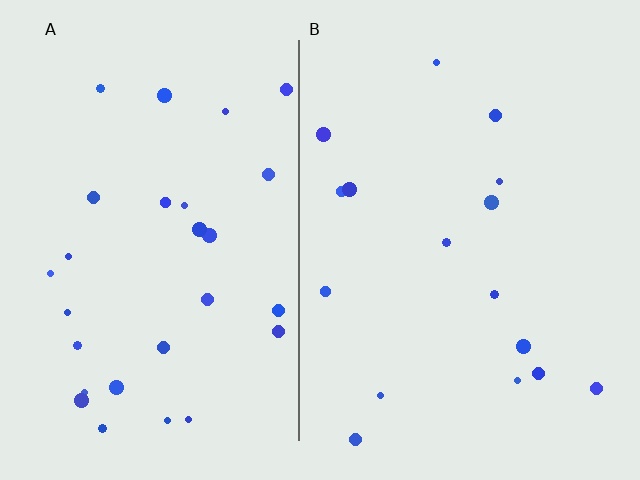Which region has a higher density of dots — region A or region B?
A (the left).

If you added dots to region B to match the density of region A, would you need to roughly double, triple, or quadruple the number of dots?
Approximately double.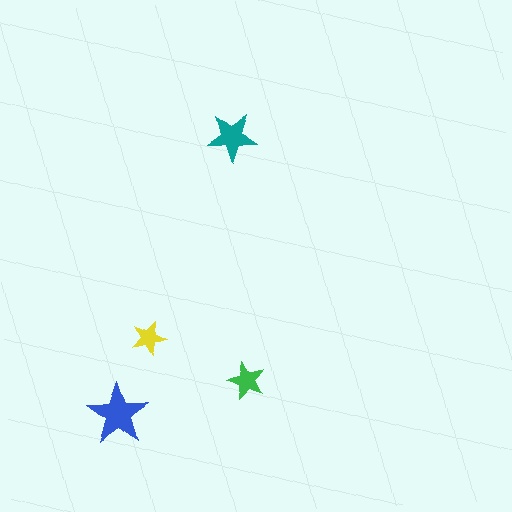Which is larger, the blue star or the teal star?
The blue one.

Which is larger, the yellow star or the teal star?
The teal one.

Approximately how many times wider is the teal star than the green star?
About 1.5 times wider.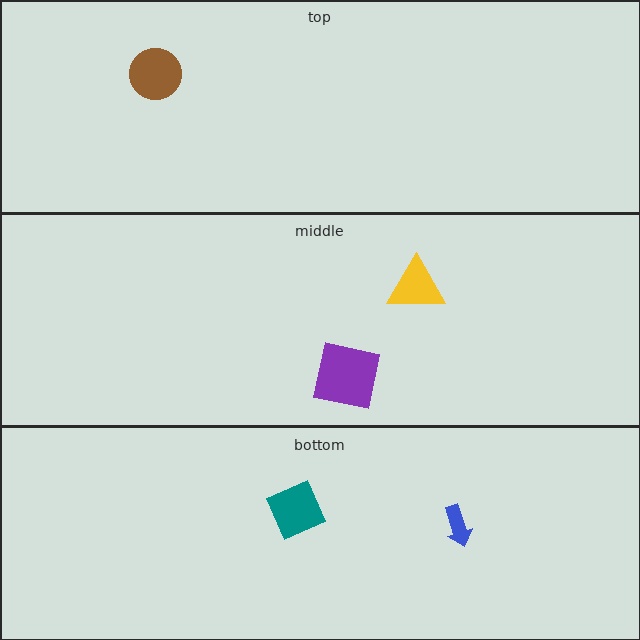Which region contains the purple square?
The middle region.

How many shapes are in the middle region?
2.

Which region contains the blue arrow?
The bottom region.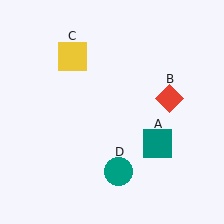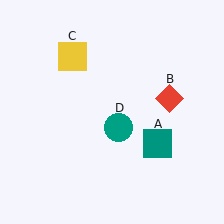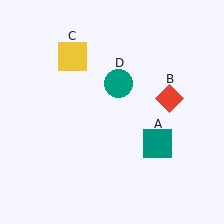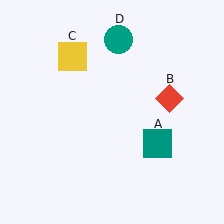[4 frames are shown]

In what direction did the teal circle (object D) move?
The teal circle (object D) moved up.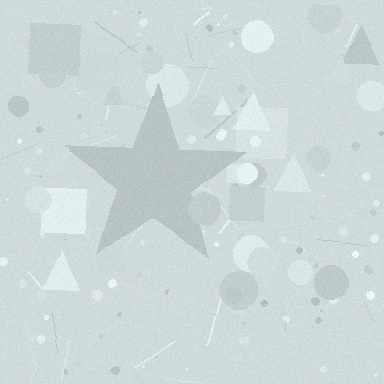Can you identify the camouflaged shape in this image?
The camouflaged shape is a star.